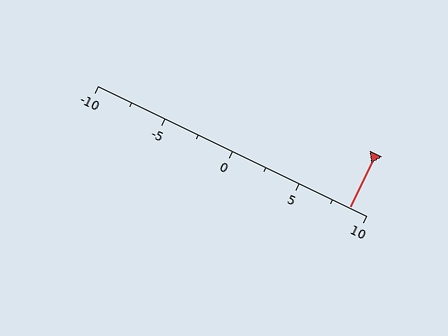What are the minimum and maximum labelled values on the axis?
The axis runs from -10 to 10.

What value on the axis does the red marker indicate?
The marker indicates approximately 8.8.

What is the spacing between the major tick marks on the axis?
The major ticks are spaced 5 apart.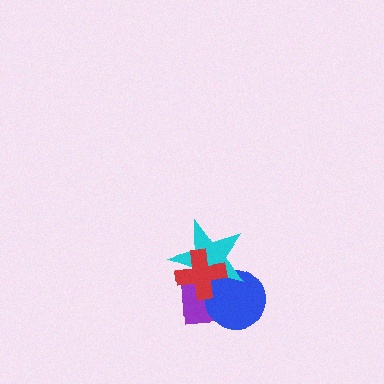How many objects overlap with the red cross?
3 objects overlap with the red cross.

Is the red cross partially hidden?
No, no other shape covers it.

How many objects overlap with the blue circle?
3 objects overlap with the blue circle.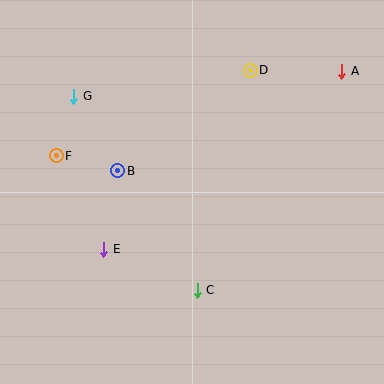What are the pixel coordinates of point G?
Point G is at (74, 96).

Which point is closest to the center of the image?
Point B at (118, 171) is closest to the center.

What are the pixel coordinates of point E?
Point E is at (104, 249).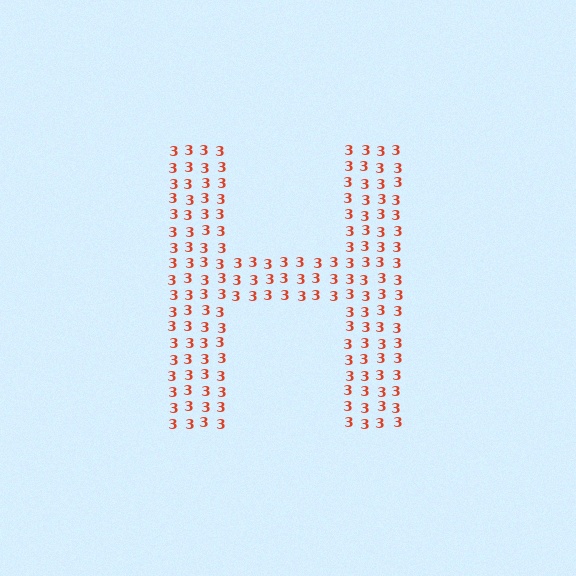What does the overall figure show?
The overall figure shows the letter H.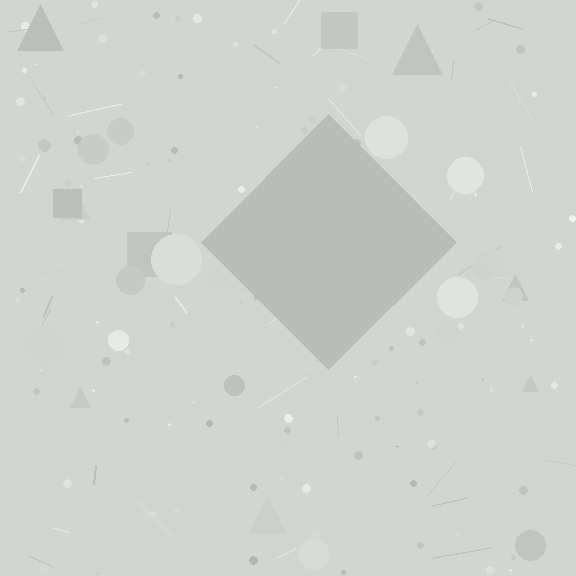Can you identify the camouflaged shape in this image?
The camouflaged shape is a diamond.